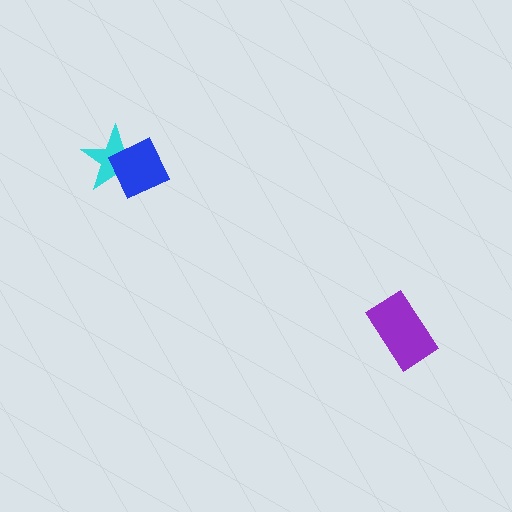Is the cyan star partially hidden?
Yes, it is partially covered by another shape.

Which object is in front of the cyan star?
The blue diamond is in front of the cyan star.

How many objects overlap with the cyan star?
1 object overlaps with the cyan star.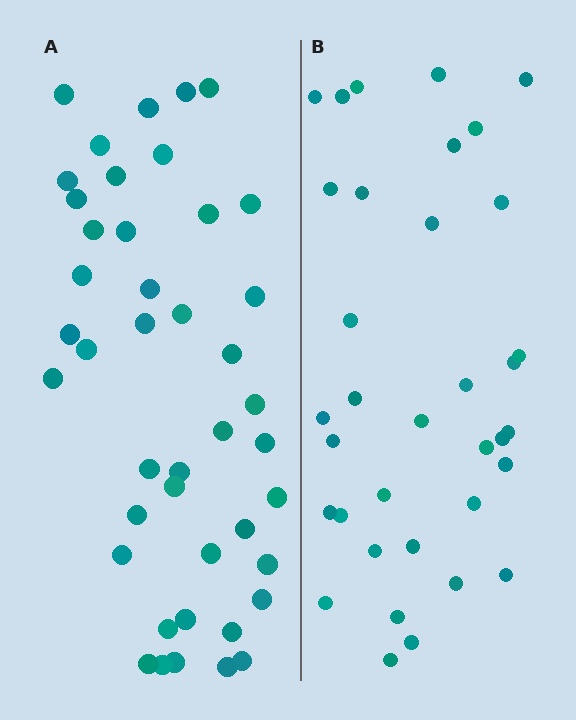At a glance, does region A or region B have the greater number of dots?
Region A (the left region) has more dots.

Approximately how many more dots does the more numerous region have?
Region A has roughly 8 or so more dots than region B.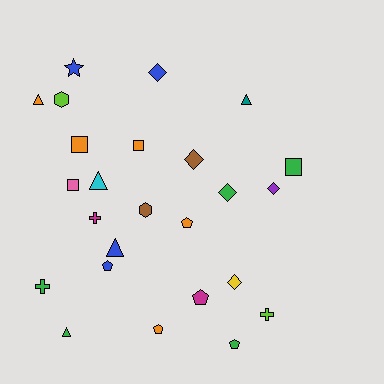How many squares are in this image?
There are 4 squares.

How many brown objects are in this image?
There are 2 brown objects.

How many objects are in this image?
There are 25 objects.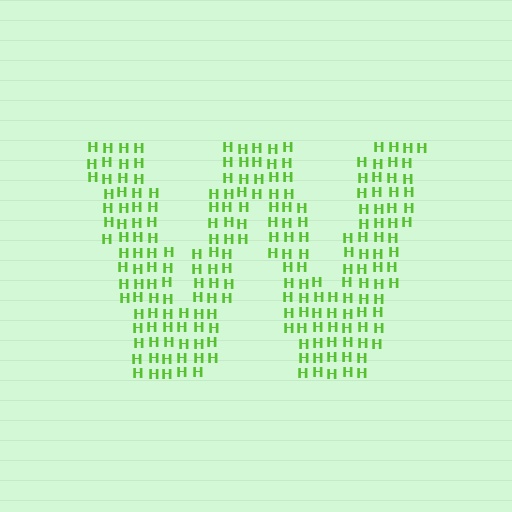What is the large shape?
The large shape is the letter W.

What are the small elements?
The small elements are letter H's.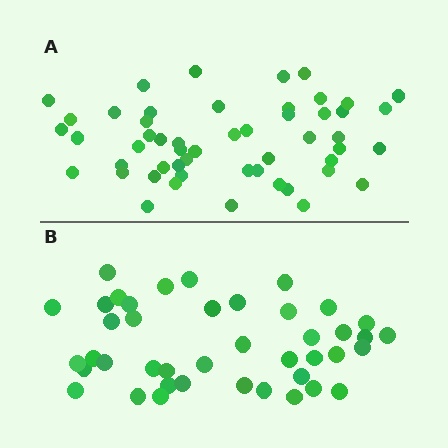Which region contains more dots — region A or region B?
Region A (the top region) has more dots.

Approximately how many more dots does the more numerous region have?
Region A has roughly 10 or so more dots than region B.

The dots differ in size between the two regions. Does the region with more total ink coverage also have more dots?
No. Region B has more total ink coverage because its dots are larger, but region A actually contains more individual dots. Total area can be misleading — the number of items is what matters here.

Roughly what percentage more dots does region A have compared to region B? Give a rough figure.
About 25% more.